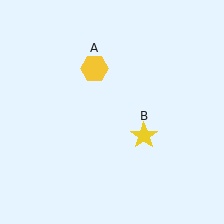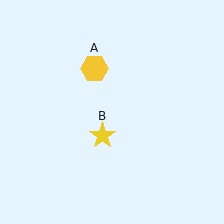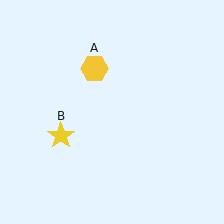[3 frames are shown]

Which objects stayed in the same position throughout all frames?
Yellow hexagon (object A) remained stationary.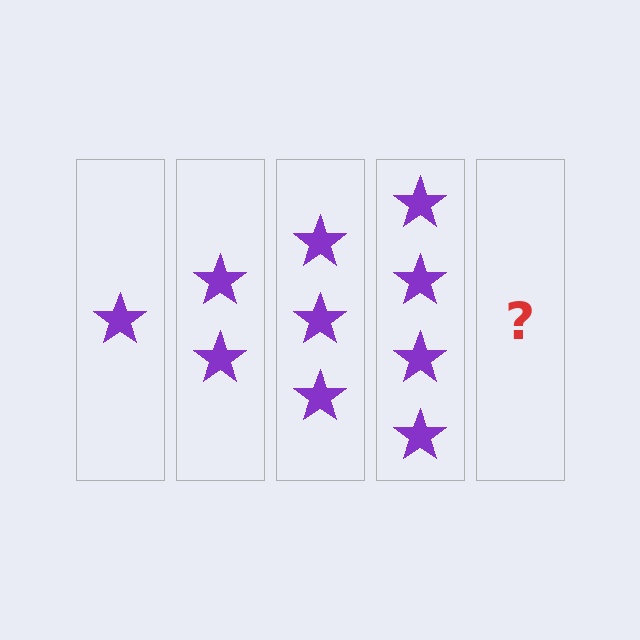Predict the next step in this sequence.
The next step is 5 stars.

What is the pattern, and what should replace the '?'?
The pattern is that each step adds one more star. The '?' should be 5 stars.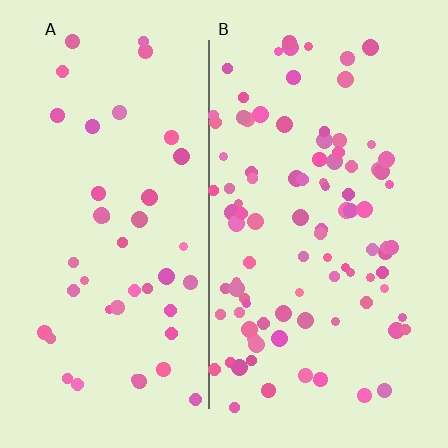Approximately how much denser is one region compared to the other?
Approximately 2.2× — region B over region A.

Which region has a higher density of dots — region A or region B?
B (the right).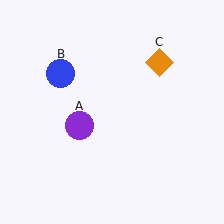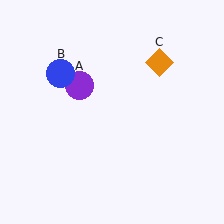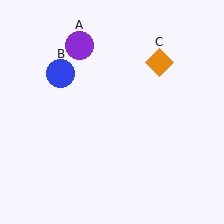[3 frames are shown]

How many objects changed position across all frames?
1 object changed position: purple circle (object A).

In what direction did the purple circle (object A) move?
The purple circle (object A) moved up.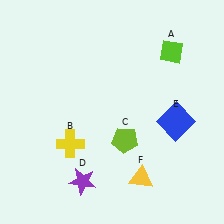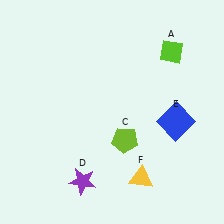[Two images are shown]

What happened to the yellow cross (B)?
The yellow cross (B) was removed in Image 2. It was in the bottom-left area of Image 1.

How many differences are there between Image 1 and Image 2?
There is 1 difference between the two images.